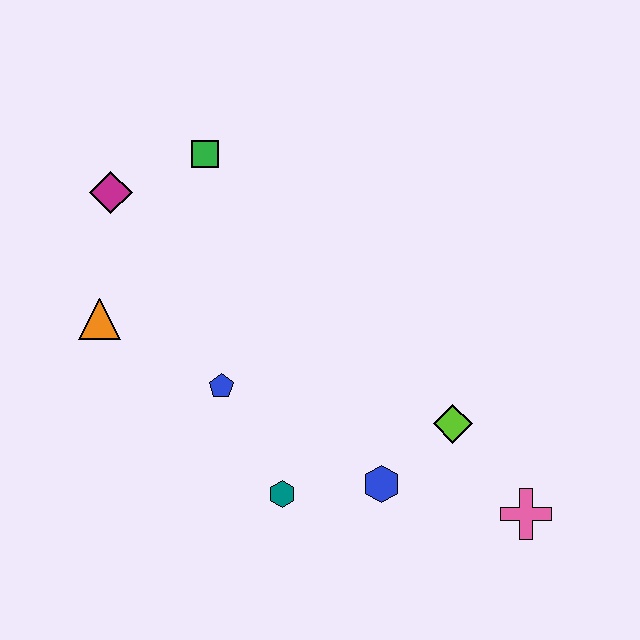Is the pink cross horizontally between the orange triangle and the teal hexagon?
No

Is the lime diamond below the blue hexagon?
No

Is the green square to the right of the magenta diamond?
Yes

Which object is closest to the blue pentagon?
The teal hexagon is closest to the blue pentagon.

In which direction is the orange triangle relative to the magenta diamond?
The orange triangle is below the magenta diamond.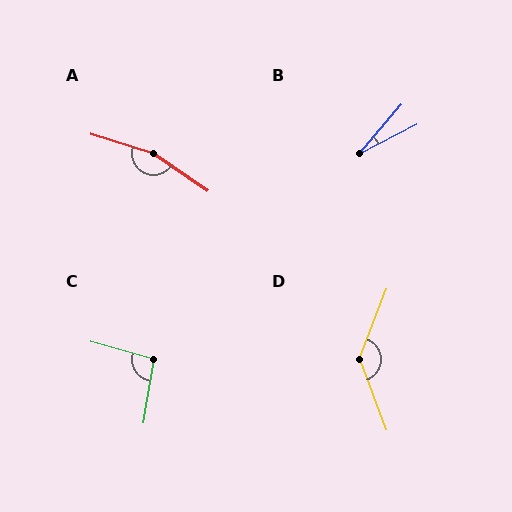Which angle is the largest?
A, at approximately 162 degrees.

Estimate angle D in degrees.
Approximately 138 degrees.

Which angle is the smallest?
B, at approximately 22 degrees.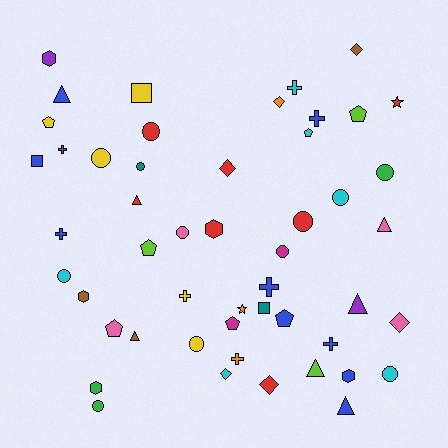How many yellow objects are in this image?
There are 5 yellow objects.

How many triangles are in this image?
There are 7 triangles.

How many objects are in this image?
There are 50 objects.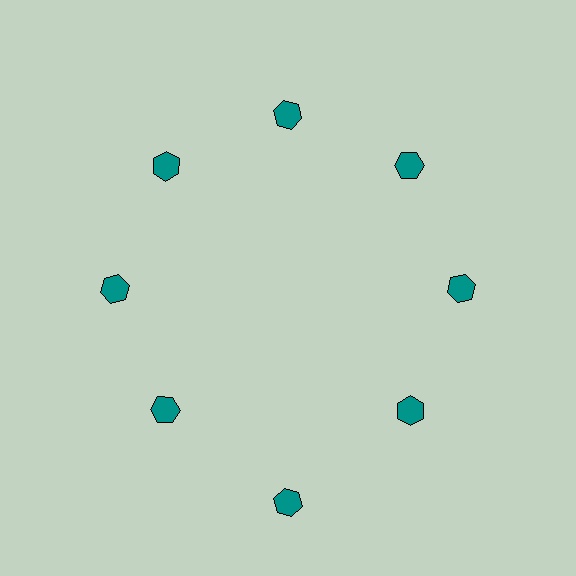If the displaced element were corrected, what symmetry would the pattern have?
It would have 8-fold rotational symmetry — the pattern would map onto itself every 45 degrees.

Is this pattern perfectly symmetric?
No. The 8 teal hexagons are arranged in a ring, but one element near the 6 o'clock position is pushed outward from the center, breaking the 8-fold rotational symmetry.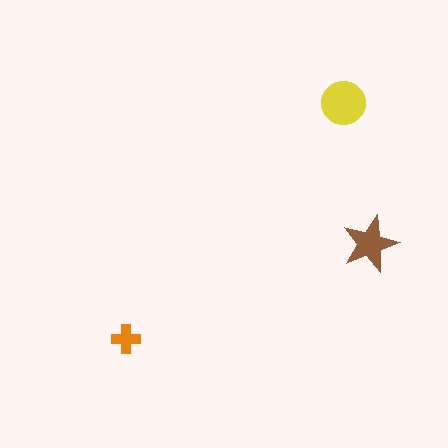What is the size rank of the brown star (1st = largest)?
2nd.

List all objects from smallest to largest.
The orange cross, the brown star, the yellow circle.